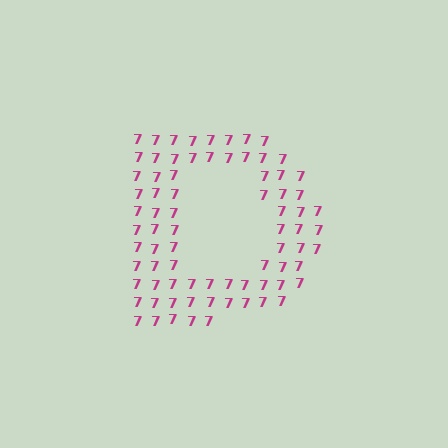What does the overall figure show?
The overall figure shows the letter D.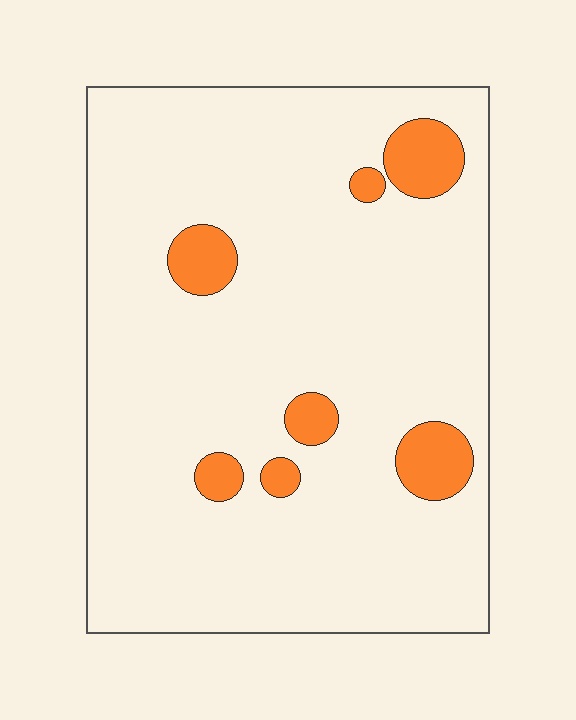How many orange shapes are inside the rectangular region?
7.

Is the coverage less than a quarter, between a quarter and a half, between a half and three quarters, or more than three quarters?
Less than a quarter.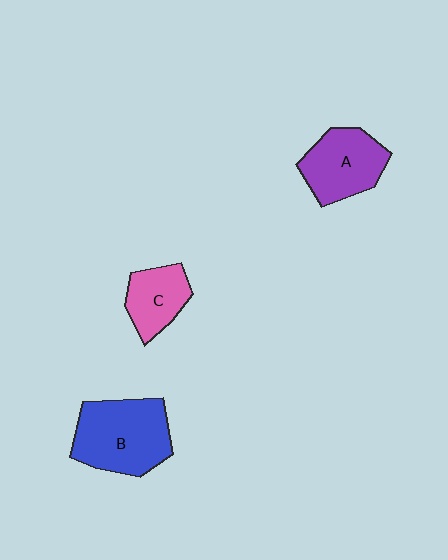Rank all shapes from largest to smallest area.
From largest to smallest: B (blue), A (purple), C (pink).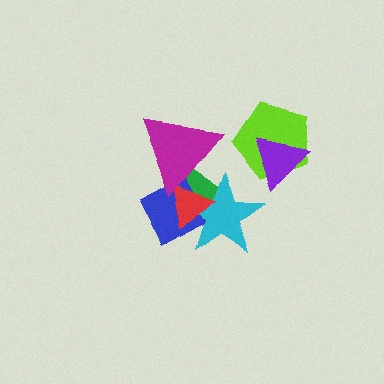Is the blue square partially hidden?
Yes, it is partially covered by another shape.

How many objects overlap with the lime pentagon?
1 object overlaps with the lime pentagon.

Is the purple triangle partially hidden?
No, no other shape covers it.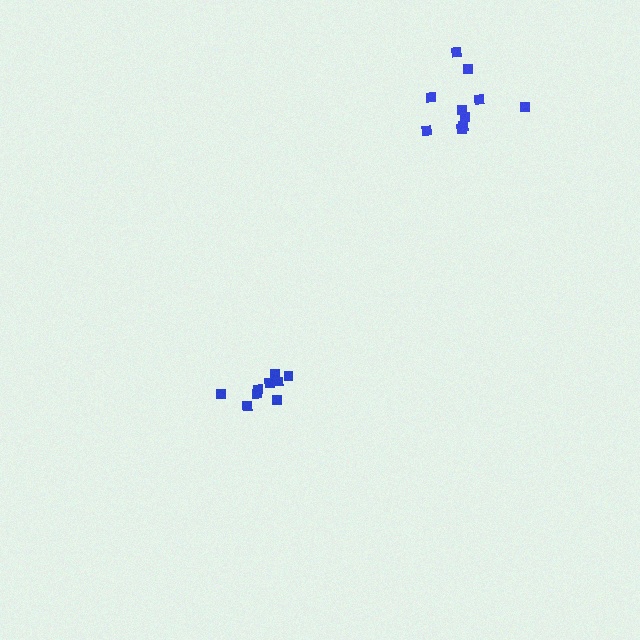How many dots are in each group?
Group 1: 9 dots, Group 2: 10 dots (19 total).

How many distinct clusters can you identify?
There are 2 distinct clusters.